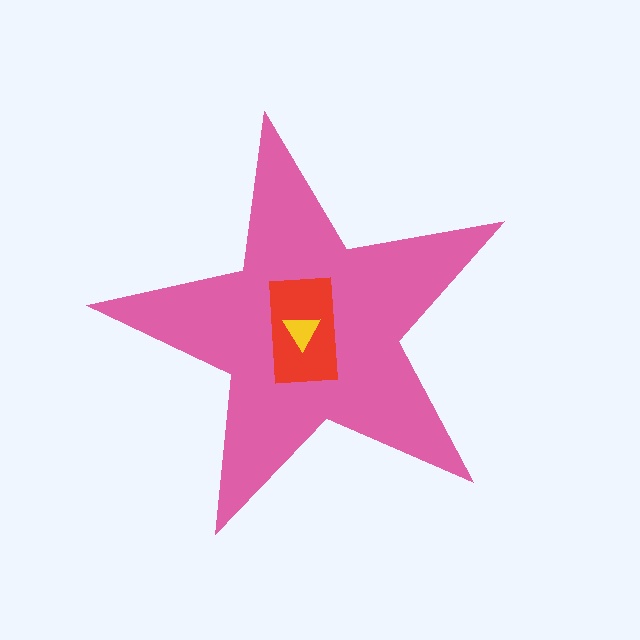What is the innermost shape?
The yellow triangle.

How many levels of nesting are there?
3.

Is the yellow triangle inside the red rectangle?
Yes.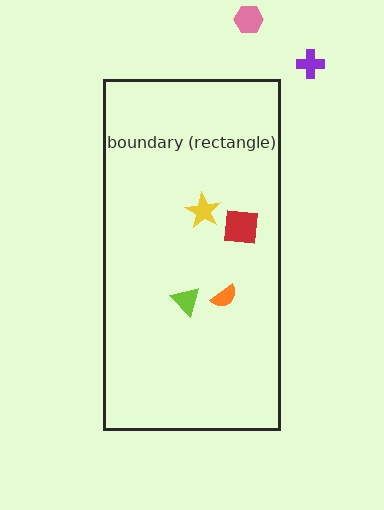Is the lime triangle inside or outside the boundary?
Inside.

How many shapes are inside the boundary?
4 inside, 2 outside.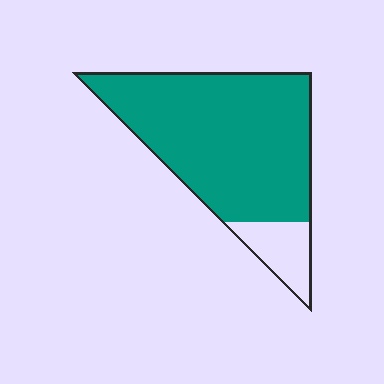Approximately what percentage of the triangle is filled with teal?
Approximately 85%.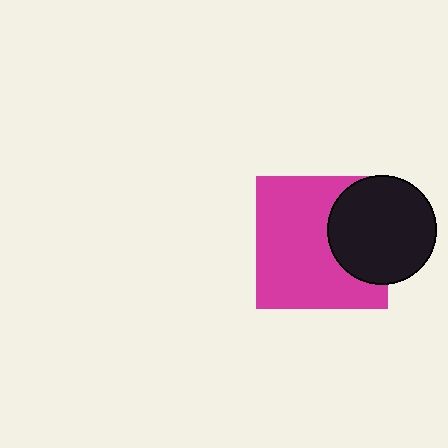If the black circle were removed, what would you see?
You would see the complete magenta square.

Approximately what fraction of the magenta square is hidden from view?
Roughly 30% of the magenta square is hidden behind the black circle.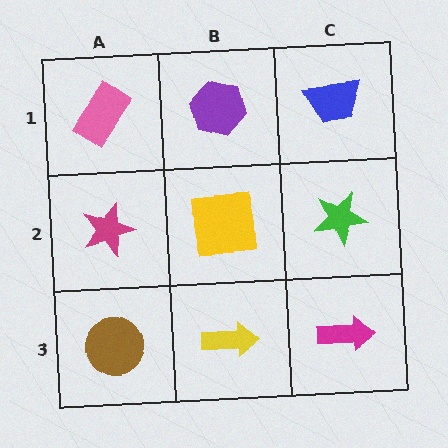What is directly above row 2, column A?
A pink rectangle.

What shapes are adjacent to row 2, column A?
A pink rectangle (row 1, column A), a brown circle (row 3, column A), a yellow square (row 2, column B).